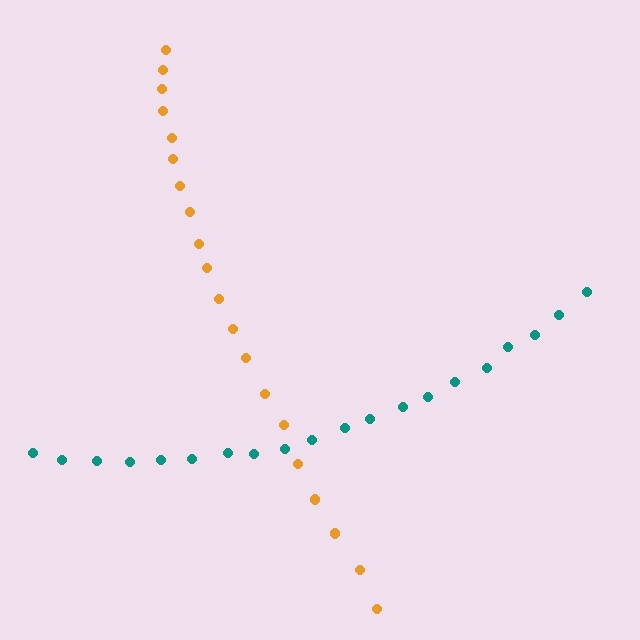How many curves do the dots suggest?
There are 2 distinct paths.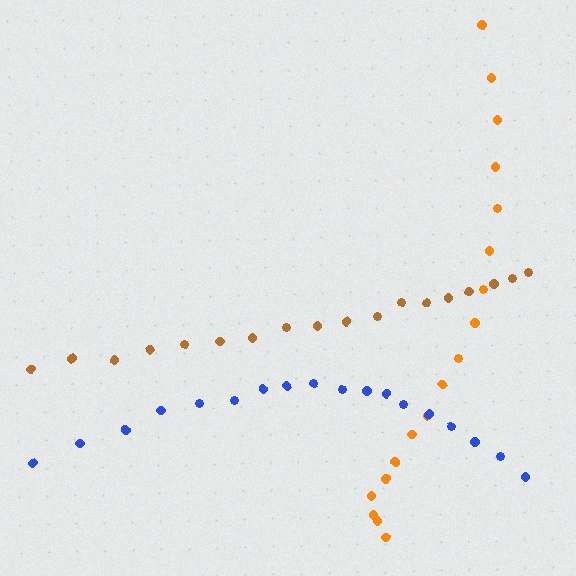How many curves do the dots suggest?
There are 3 distinct paths.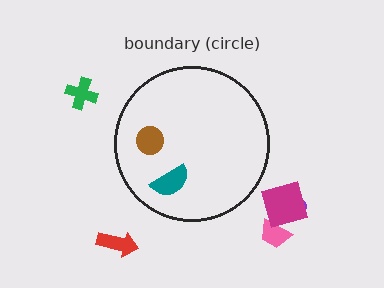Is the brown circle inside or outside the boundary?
Inside.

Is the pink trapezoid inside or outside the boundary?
Outside.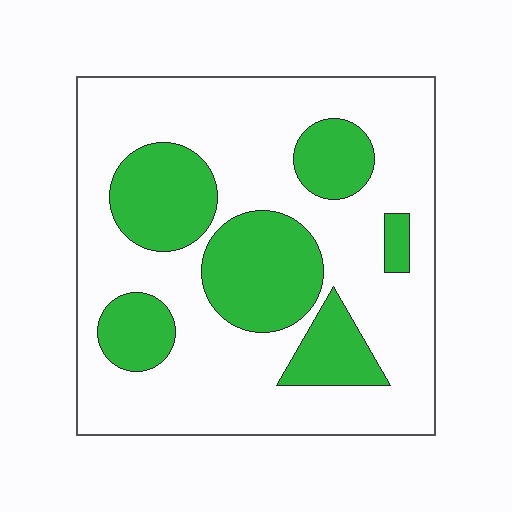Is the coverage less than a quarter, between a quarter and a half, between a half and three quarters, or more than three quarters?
Between a quarter and a half.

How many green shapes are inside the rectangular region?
6.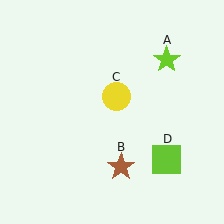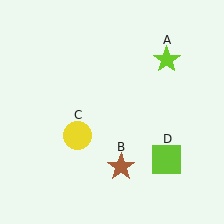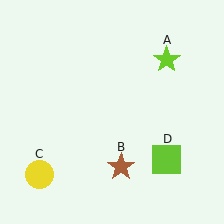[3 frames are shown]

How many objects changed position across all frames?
1 object changed position: yellow circle (object C).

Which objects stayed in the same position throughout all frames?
Lime star (object A) and brown star (object B) and lime square (object D) remained stationary.